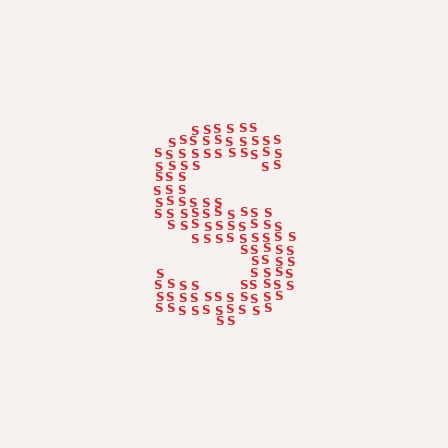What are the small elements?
The small elements are letter S's.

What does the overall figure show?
The overall figure shows the letter S.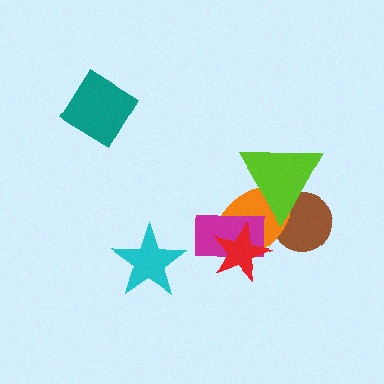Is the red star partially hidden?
No, no other shape covers it.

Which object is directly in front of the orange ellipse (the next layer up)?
The magenta rectangle is directly in front of the orange ellipse.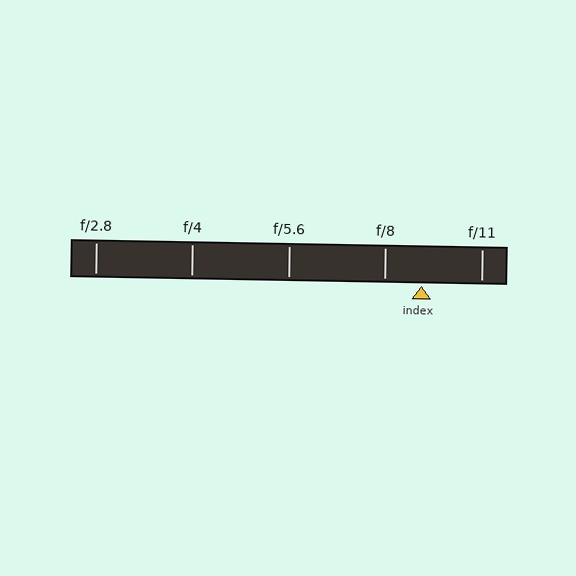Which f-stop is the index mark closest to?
The index mark is closest to f/8.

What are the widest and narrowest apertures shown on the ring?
The widest aperture shown is f/2.8 and the narrowest is f/11.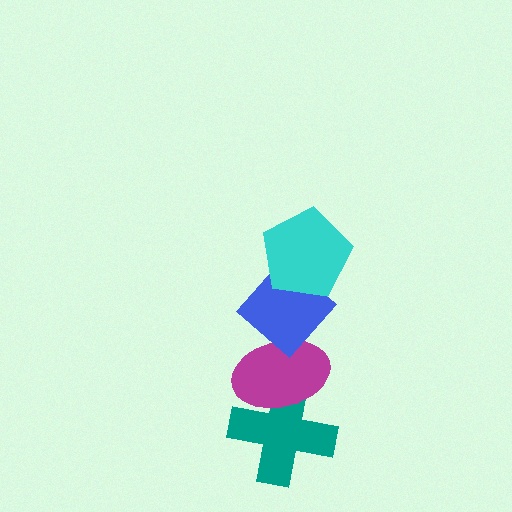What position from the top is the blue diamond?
The blue diamond is 2nd from the top.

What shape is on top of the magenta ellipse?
The blue diamond is on top of the magenta ellipse.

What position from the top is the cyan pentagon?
The cyan pentagon is 1st from the top.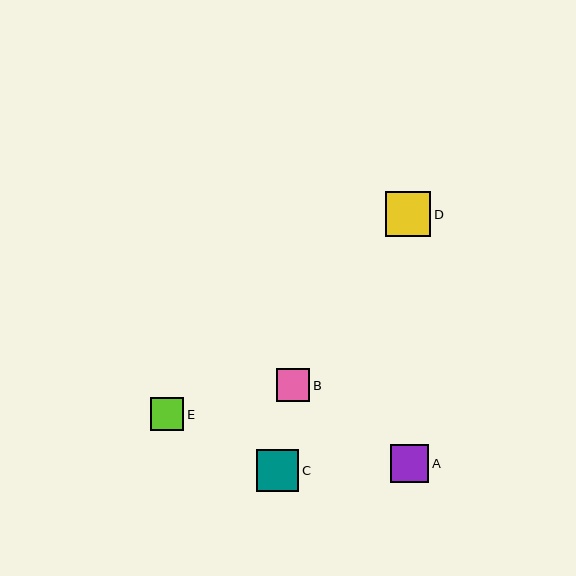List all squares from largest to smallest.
From largest to smallest: D, C, A, E, B.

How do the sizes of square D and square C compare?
Square D and square C are approximately the same size.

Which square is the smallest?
Square B is the smallest with a size of approximately 33 pixels.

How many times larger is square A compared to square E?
Square A is approximately 1.1 times the size of square E.